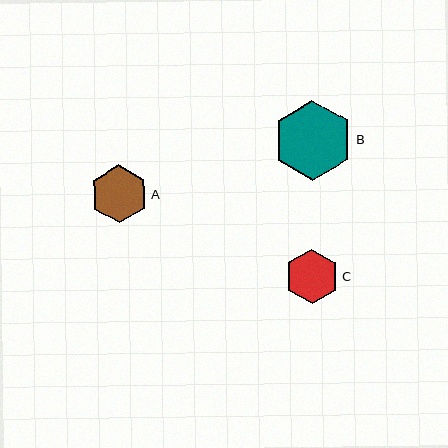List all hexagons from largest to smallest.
From largest to smallest: B, A, C.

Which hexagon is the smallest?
Hexagon C is the smallest with a size of approximately 55 pixels.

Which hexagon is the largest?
Hexagon B is the largest with a size of approximately 80 pixels.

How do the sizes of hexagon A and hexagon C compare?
Hexagon A and hexagon C are approximately the same size.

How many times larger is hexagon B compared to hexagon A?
Hexagon B is approximately 1.4 times the size of hexagon A.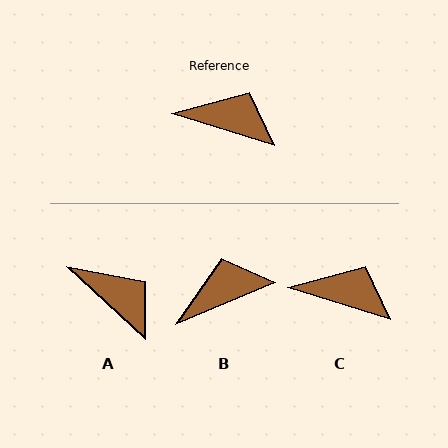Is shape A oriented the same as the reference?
No, it is off by about 26 degrees.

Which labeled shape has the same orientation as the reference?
C.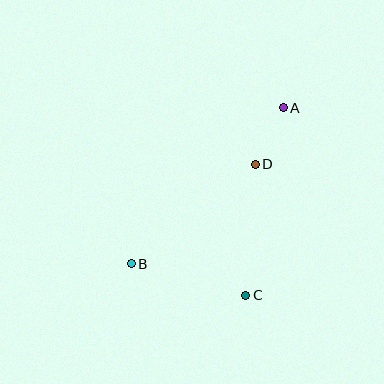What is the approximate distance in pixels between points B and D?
The distance between B and D is approximately 159 pixels.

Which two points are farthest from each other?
Points A and B are farthest from each other.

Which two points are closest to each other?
Points A and D are closest to each other.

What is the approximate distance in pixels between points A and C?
The distance between A and C is approximately 191 pixels.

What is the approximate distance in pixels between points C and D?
The distance between C and D is approximately 131 pixels.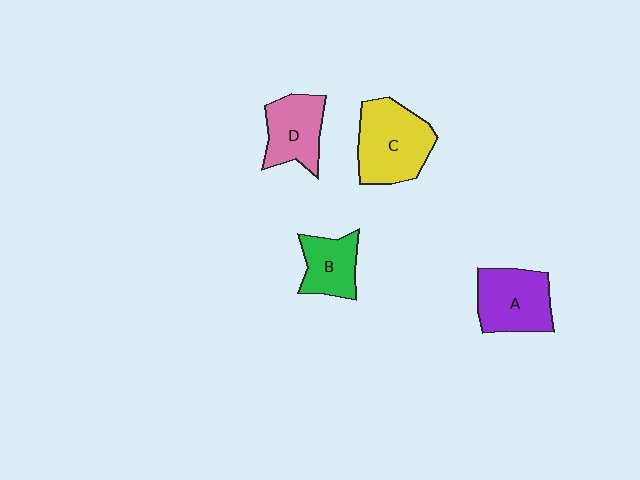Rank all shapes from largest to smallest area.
From largest to smallest: C (yellow), A (purple), D (pink), B (green).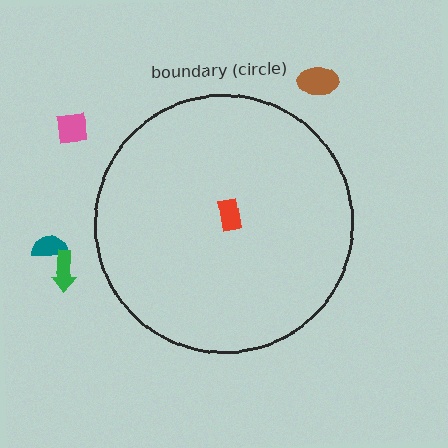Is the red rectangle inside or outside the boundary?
Inside.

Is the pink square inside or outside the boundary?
Outside.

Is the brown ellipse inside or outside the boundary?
Outside.